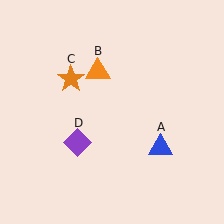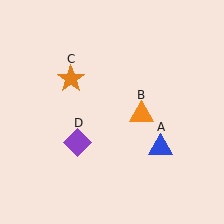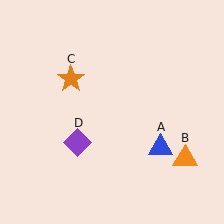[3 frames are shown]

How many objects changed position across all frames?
1 object changed position: orange triangle (object B).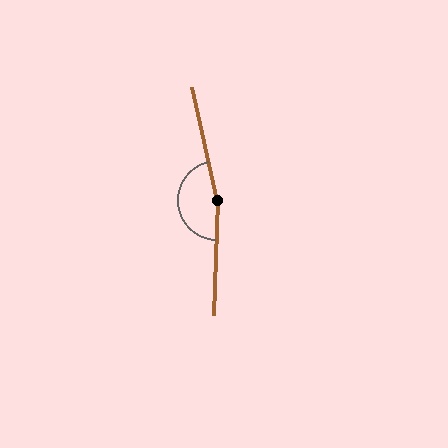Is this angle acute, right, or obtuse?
It is obtuse.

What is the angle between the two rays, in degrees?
Approximately 166 degrees.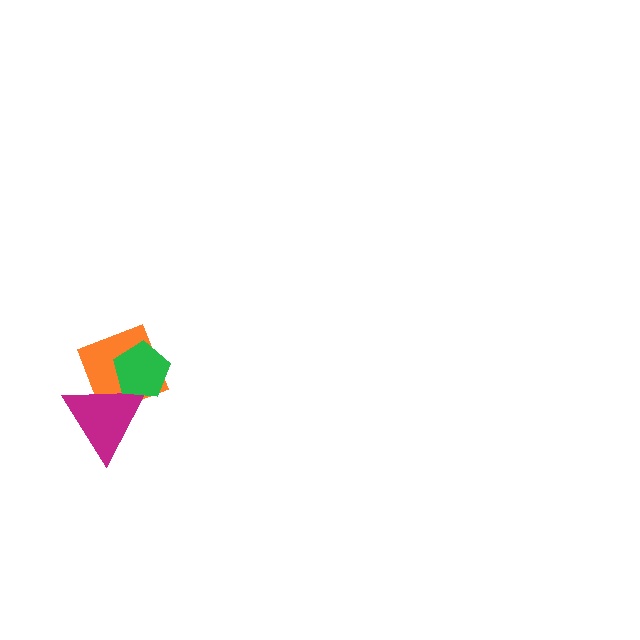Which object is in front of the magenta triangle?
The green pentagon is in front of the magenta triangle.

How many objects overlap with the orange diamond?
2 objects overlap with the orange diamond.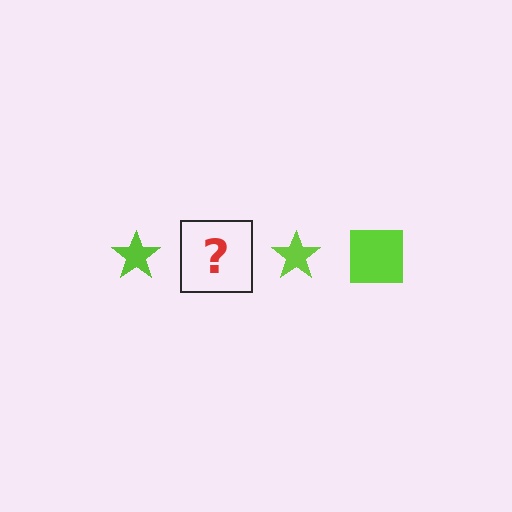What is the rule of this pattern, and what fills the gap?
The rule is that the pattern cycles through star, square shapes in lime. The gap should be filled with a lime square.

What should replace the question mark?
The question mark should be replaced with a lime square.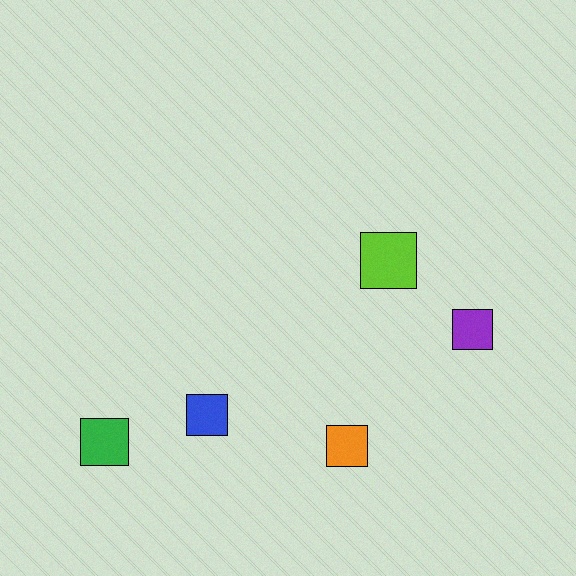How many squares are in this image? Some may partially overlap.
There are 5 squares.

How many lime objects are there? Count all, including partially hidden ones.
There is 1 lime object.